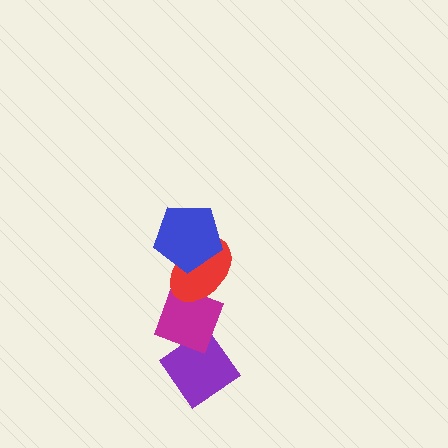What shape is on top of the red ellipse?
The blue pentagon is on top of the red ellipse.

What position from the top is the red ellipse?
The red ellipse is 2nd from the top.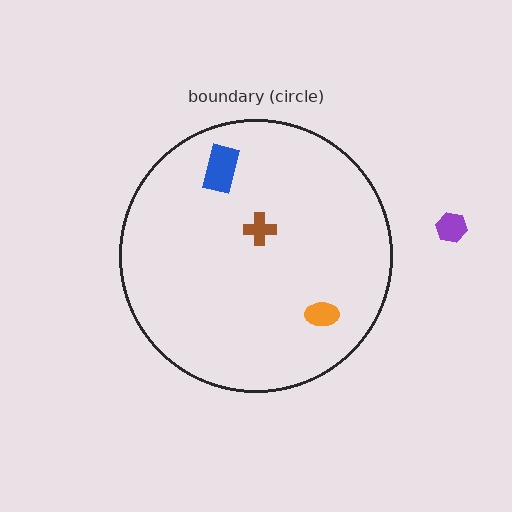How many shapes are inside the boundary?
3 inside, 1 outside.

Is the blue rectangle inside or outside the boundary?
Inside.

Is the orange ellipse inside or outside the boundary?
Inside.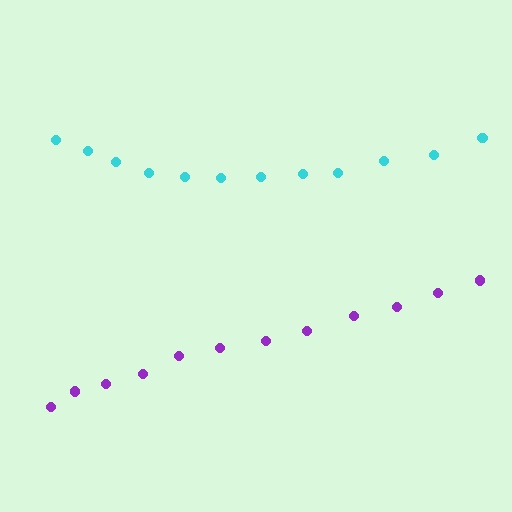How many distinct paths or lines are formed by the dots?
There are 2 distinct paths.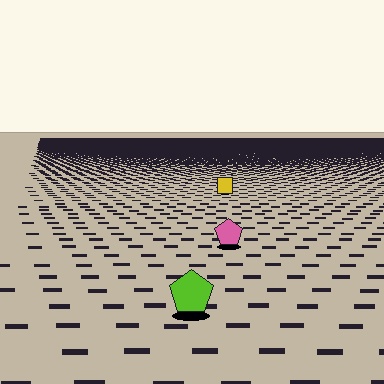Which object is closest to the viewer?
The lime pentagon is closest. The texture marks near it are larger and more spread out.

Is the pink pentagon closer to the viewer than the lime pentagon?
No. The lime pentagon is closer — you can tell from the texture gradient: the ground texture is coarser near it.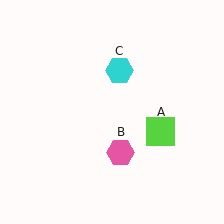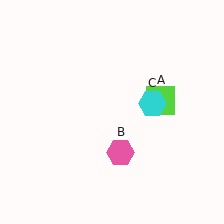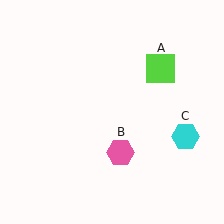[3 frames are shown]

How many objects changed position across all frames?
2 objects changed position: lime square (object A), cyan hexagon (object C).